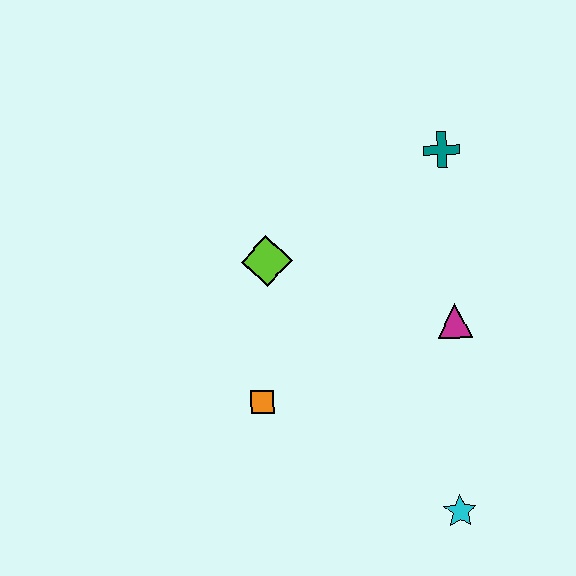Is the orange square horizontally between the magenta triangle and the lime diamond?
No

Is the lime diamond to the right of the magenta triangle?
No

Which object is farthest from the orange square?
The teal cross is farthest from the orange square.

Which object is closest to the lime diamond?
The orange square is closest to the lime diamond.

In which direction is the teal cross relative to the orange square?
The teal cross is above the orange square.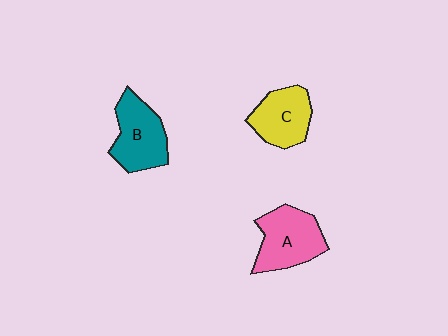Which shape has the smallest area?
Shape C (yellow).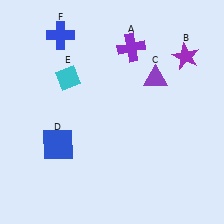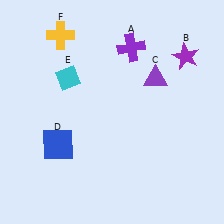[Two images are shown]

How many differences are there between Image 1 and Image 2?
There is 1 difference between the two images.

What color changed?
The cross (F) changed from blue in Image 1 to yellow in Image 2.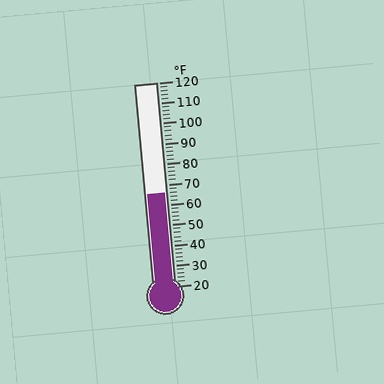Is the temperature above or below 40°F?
The temperature is above 40°F.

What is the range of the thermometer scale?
The thermometer scale ranges from 20°F to 120°F.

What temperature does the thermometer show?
The thermometer shows approximately 66°F.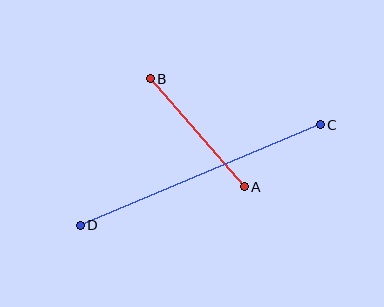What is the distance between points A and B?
The distance is approximately 143 pixels.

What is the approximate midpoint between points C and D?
The midpoint is at approximately (200, 175) pixels.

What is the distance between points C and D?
The distance is approximately 260 pixels.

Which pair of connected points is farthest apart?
Points C and D are farthest apart.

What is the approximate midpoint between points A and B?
The midpoint is at approximately (197, 133) pixels.